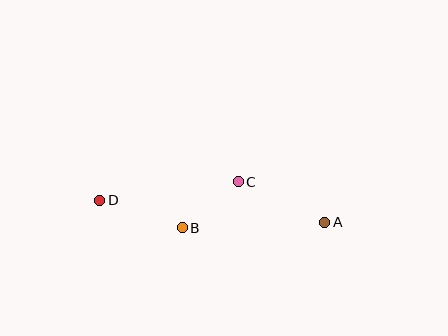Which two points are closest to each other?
Points B and C are closest to each other.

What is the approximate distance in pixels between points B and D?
The distance between B and D is approximately 87 pixels.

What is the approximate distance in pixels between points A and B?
The distance between A and B is approximately 143 pixels.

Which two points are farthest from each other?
Points A and D are farthest from each other.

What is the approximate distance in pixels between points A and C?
The distance between A and C is approximately 95 pixels.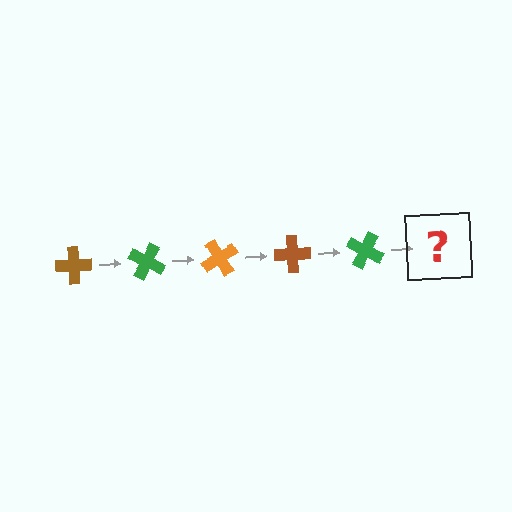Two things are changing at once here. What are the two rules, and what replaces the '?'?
The two rules are that it rotates 30 degrees each step and the color cycles through brown, green, and orange. The '?' should be an orange cross, rotated 150 degrees from the start.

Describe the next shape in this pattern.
It should be an orange cross, rotated 150 degrees from the start.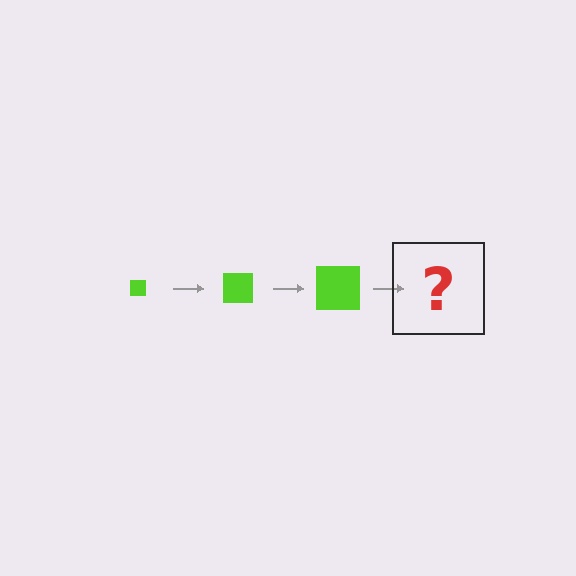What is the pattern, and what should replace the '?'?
The pattern is that the square gets progressively larger each step. The '?' should be a lime square, larger than the previous one.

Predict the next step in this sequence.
The next step is a lime square, larger than the previous one.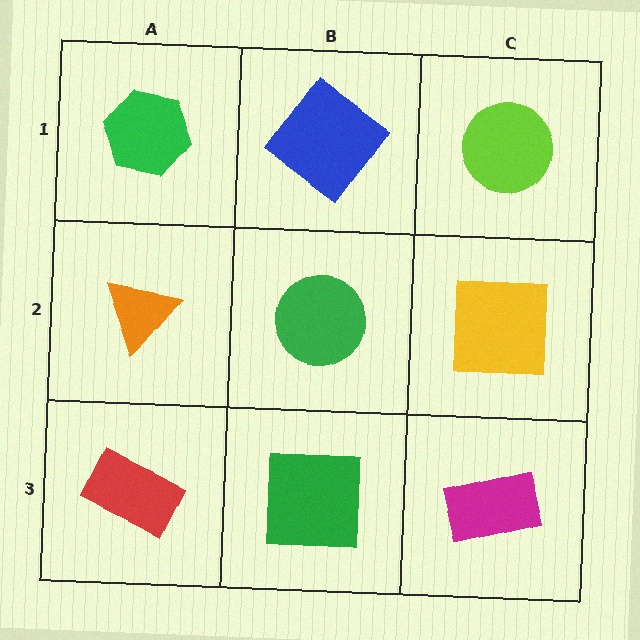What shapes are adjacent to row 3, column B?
A green circle (row 2, column B), a red rectangle (row 3, column A), a magenta rectangle (row 3, column C).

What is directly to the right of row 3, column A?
A green square.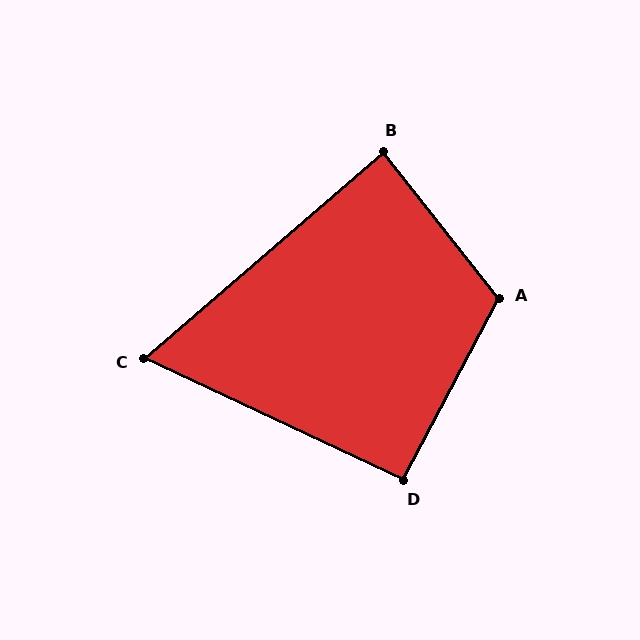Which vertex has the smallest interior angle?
C, at approximately 66 degrees.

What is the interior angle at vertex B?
Approximately 87 degrees (approximately right).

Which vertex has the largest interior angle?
A, at approximately 114 degrees.